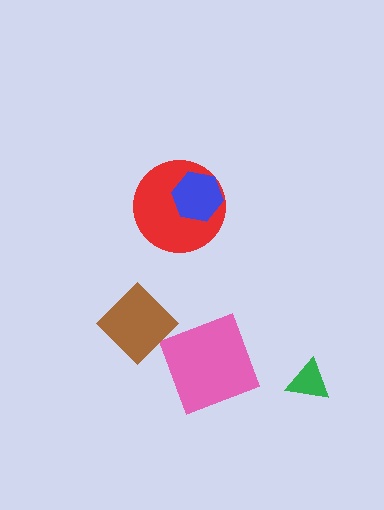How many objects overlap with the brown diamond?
0 objects overlap with the brown diamond.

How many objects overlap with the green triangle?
0 objects overlap with the green triangle.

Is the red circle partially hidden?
Yes, it is partially covered by another shape.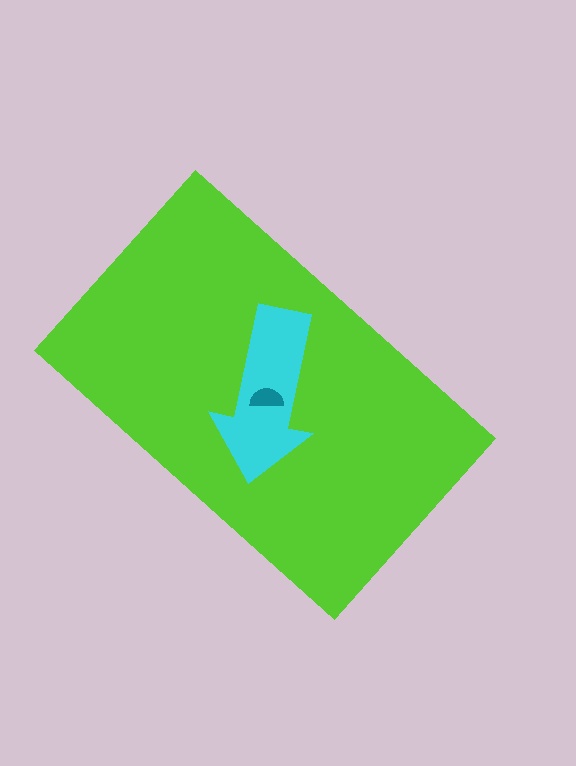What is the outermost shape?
The lime rectangle.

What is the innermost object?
The teal semicircle.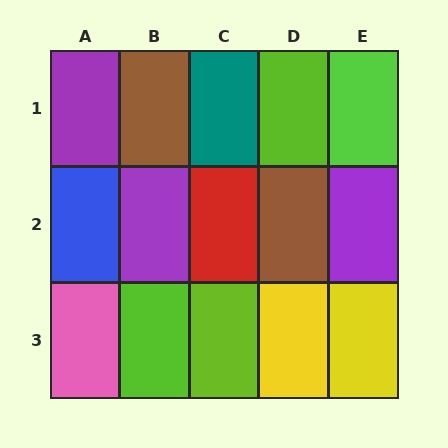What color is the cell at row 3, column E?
Yellow.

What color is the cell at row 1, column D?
Lime.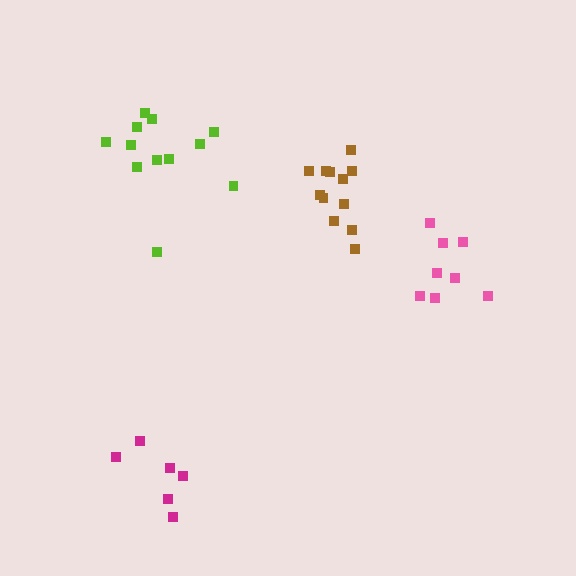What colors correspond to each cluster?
The clusters are colored: magenta, lime, pink, brown.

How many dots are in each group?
Group 1: 6 dots, Group 2: 12 dots, Group 3: 8 dots, Group 4: 12 dots (38 total).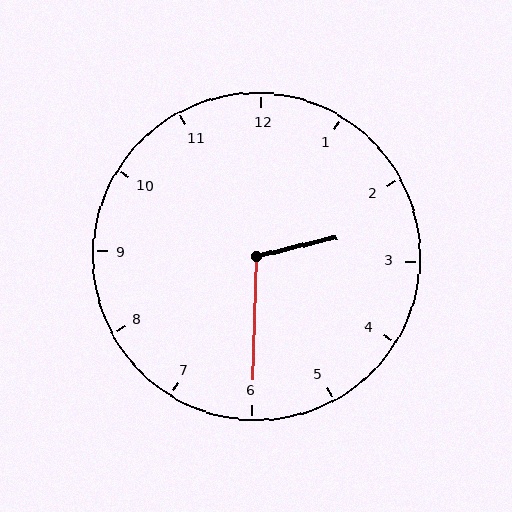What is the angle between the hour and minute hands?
Approximately 105 degrees.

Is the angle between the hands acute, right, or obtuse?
It is obtuse.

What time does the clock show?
2:30.